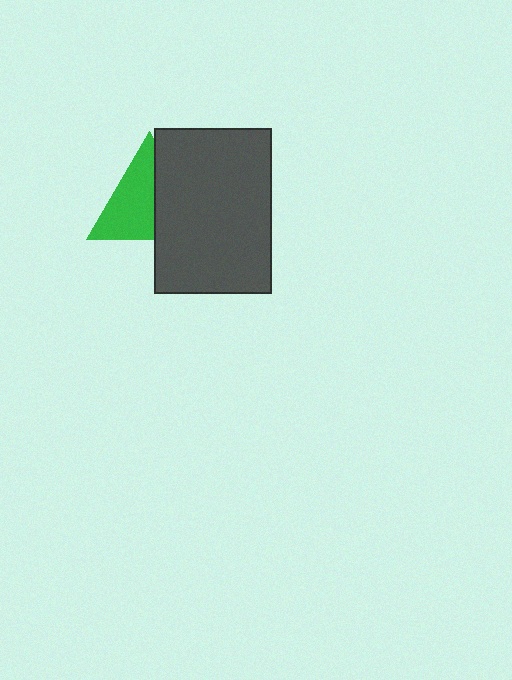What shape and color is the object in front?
The object in front is a dark gray rectangle.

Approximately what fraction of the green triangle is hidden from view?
Roughly 43% of the green triangle is hidden behind the dark gray rectangle.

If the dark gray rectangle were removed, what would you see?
You would see the complete green triangle.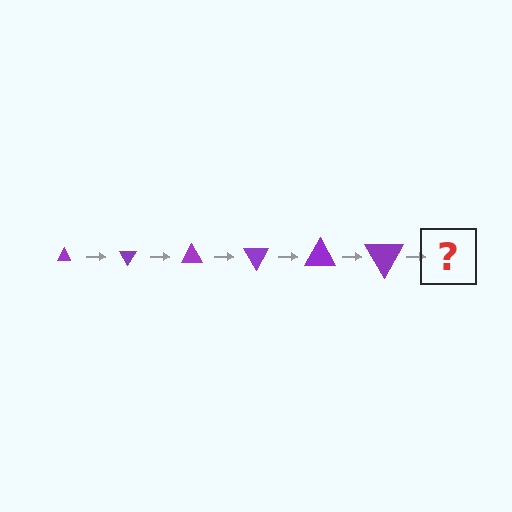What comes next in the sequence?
The next element should be a triangle, larger than the previous one and rotated 360 degrees from the start.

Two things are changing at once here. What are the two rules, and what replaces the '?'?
The two rules are that the triangle grows larger each step and it rotates 60 degrees each step. The '?' should be a triangle, larger than the previous one and rotated 360 degrees from the start.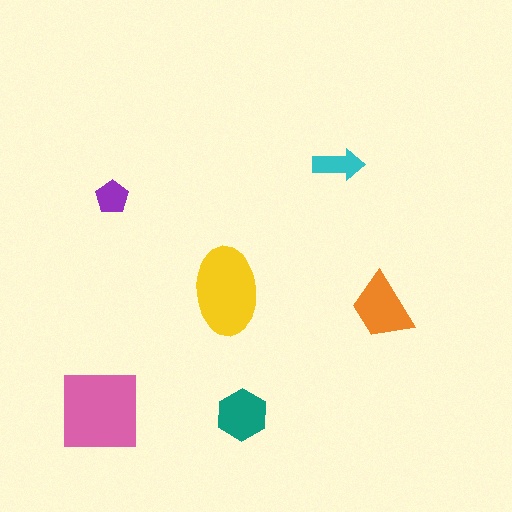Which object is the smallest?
The purple pentagon.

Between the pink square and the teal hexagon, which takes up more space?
The pink square.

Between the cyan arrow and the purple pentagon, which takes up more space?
The cyan arrow.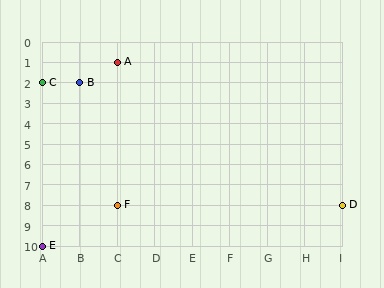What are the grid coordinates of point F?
Point F is at grid coordinates (C, 8).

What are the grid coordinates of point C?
Point C is at grid coordinates (A, 2).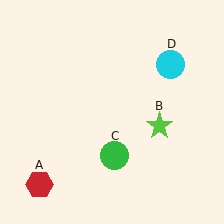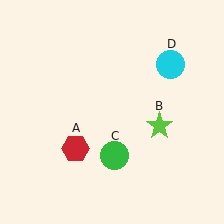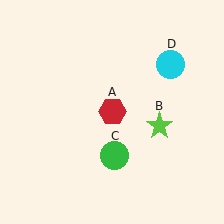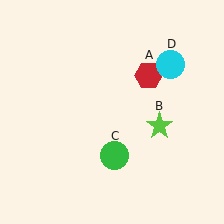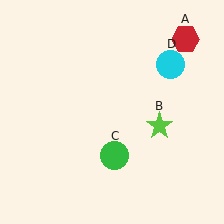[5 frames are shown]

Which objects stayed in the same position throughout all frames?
Lime star (object B) and green circle (object C) and cyan circle (object D) remained stationary.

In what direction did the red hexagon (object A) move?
The red hexagon (object A) moved up and to the right.